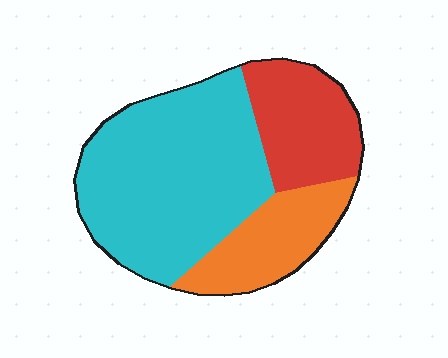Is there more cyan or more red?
Cyan.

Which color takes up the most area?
Cyan, at roughly 55%.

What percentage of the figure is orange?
Orange covers 21% of the figure.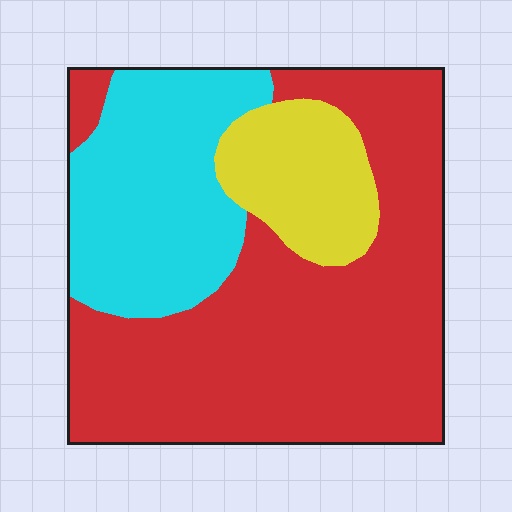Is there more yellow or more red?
Red.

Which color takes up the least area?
Yellow, at roughly 15%.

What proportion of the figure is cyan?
Cyan takes up between a quarter and a half of the figure.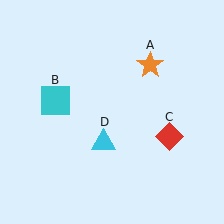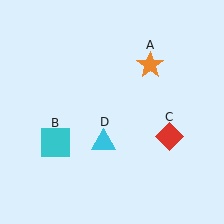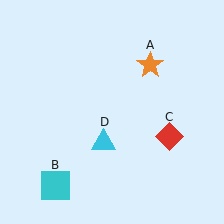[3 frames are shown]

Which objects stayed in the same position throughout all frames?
Orange star (object A) and red diamond (object C) and cyan triangle (object D) remained stationary.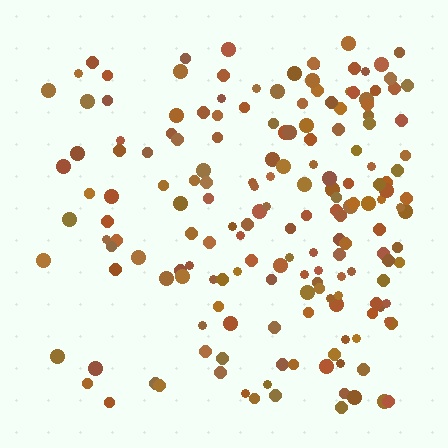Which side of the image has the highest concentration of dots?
The right.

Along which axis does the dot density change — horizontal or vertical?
Horizontal.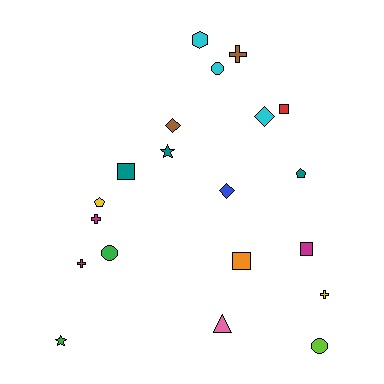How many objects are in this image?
There are 20 objects.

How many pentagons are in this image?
There are 2 pentagons.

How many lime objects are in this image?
There is 1 lime object.